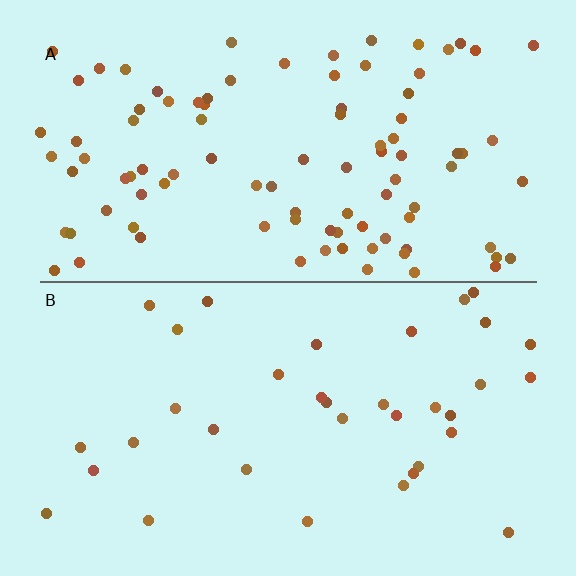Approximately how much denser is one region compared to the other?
Approximately 2.7× — region A over region B.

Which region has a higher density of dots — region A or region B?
A (the top).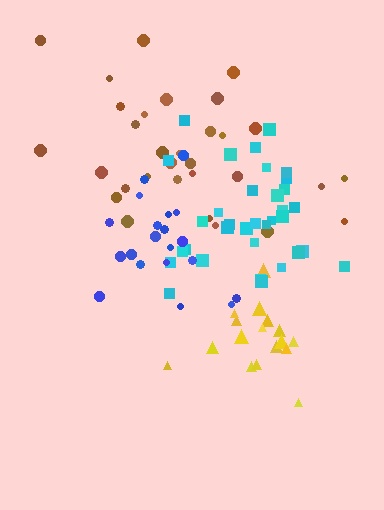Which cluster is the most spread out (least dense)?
Brown.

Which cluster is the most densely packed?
Yellow.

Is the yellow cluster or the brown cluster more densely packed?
Yellow.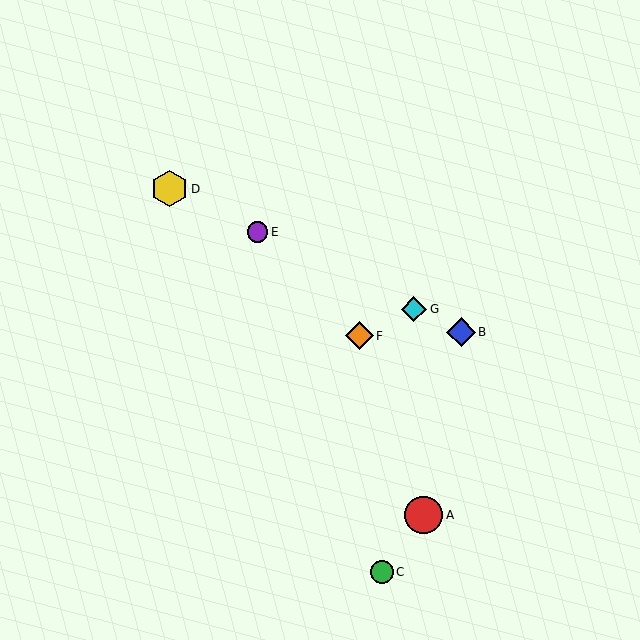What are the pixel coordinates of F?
Object F is at (360, 336).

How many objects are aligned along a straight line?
4 objects (B, D, E, G) are aligned along a straight line.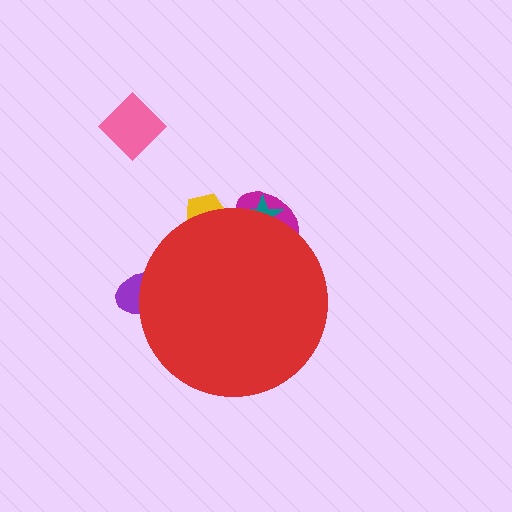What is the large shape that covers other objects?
A red circle.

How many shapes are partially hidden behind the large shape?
4 shapes are partially hidden.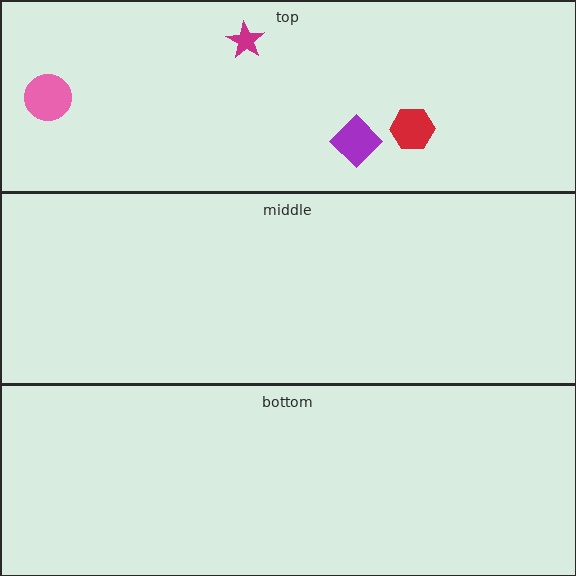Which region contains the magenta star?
The top region.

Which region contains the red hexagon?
The top region.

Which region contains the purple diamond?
The top region.